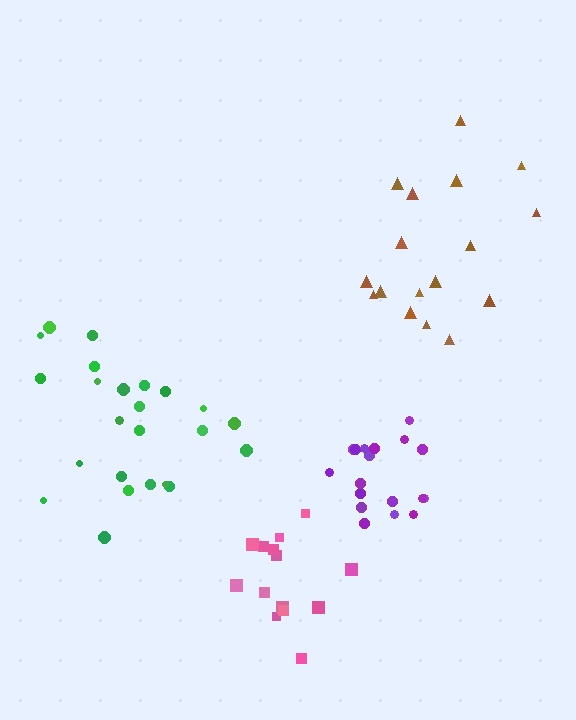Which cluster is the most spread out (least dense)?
Brown.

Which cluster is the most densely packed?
Purple.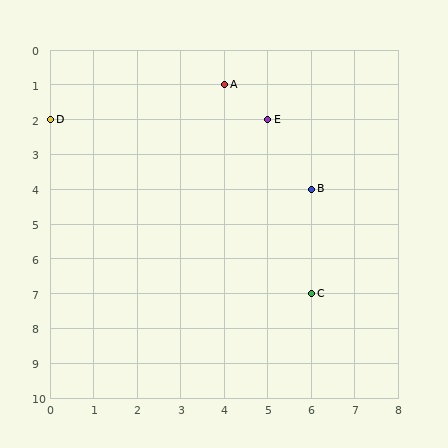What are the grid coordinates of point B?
Point B is at grid coordinates (6, 4).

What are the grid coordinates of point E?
Point E is at grid coordinates (5, 2).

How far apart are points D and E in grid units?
Points D and E are 5 columns apart.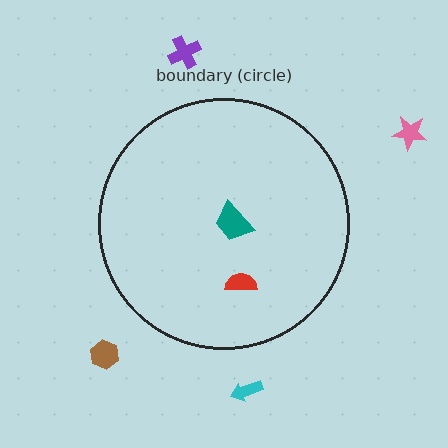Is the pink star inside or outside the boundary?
Outside.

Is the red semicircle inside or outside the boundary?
Inside.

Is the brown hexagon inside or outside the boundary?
Outside.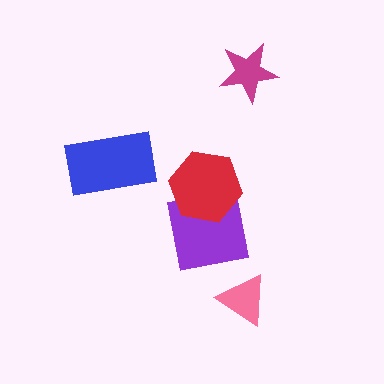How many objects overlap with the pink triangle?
0 objects overlap with the pink triangle.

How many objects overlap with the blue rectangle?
0 objects overlap with the blue rectangle.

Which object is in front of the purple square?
The red hexagon is in front of the purple square.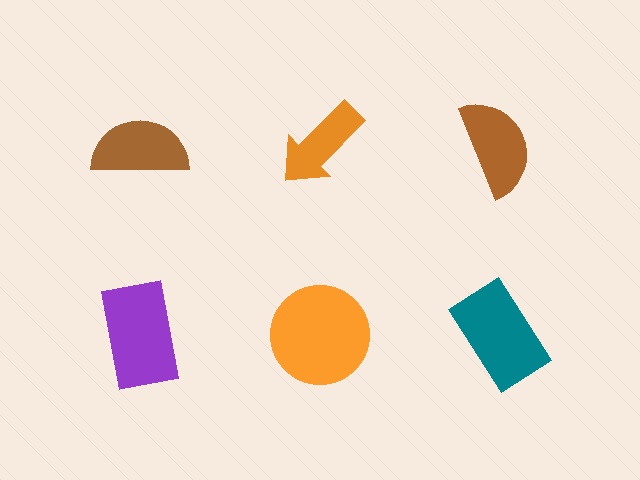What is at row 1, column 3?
A brown semicircle.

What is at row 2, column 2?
An orange circle.